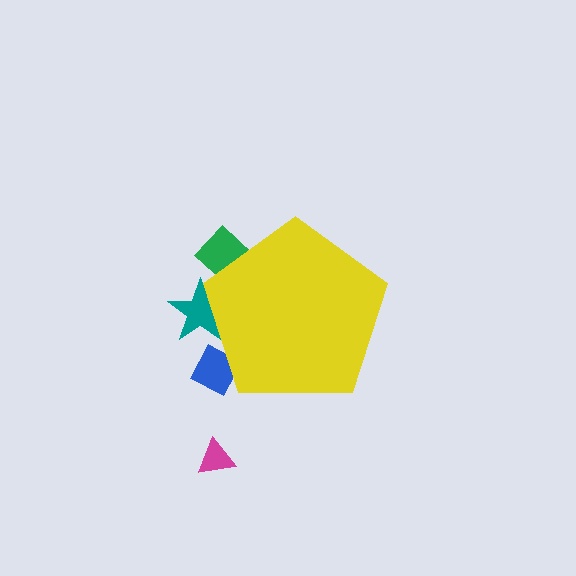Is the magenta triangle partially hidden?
No, the magenta triangle is fully visible.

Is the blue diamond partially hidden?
Yes, the blue diamond is partially hidden behind the yellow pentagon.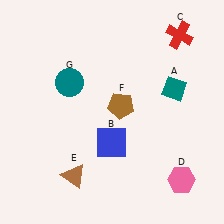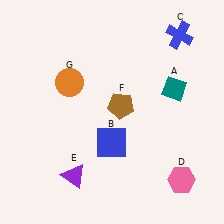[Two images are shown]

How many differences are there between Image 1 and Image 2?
There are 3 differences between the two images.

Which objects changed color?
C changed from red to blue. E changed from brown to purple. G changed from teal to orange.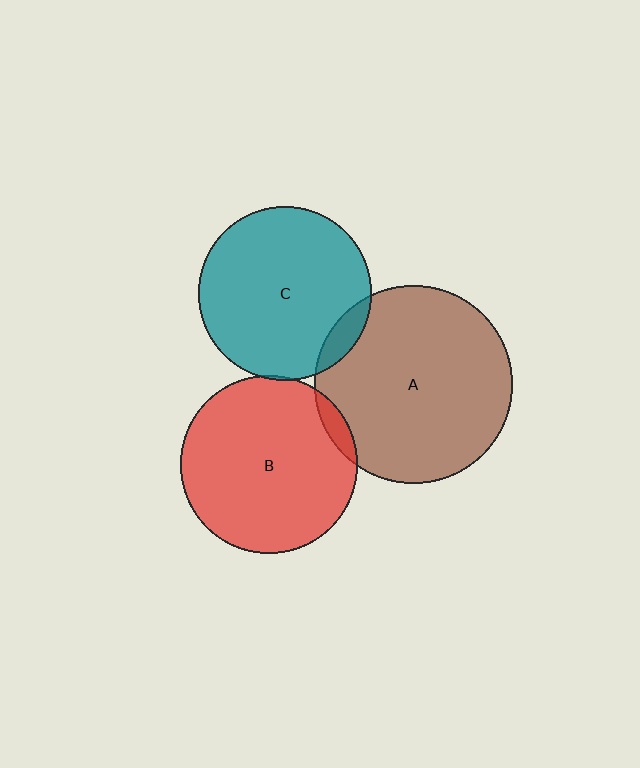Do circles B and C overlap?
Yes.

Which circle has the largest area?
Circle A (brown).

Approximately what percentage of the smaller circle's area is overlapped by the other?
Approximately 5%.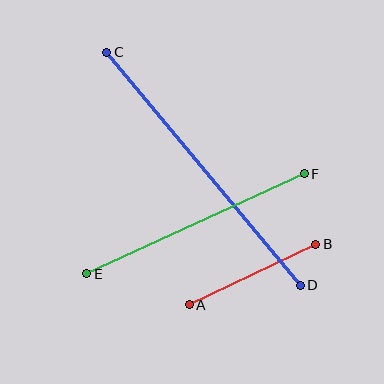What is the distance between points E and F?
The distance is approximately 239 pixels.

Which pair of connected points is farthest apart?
Points C and D are farthest apart.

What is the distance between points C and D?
The distance is approximately 303 pixels.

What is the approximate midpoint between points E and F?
The midpoint is at approximately (196, 224) pixels.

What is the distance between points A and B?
The distance is approximately 140 pixels.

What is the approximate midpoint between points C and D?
The midpoint is at approximately (204, 169) pixels.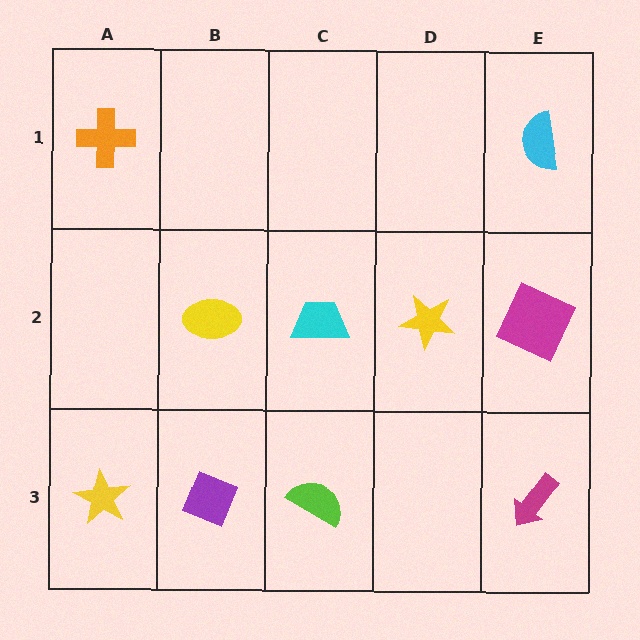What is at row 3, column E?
A magenta arrow.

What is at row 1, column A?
An orange cross.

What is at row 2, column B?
A yellow ellipse.